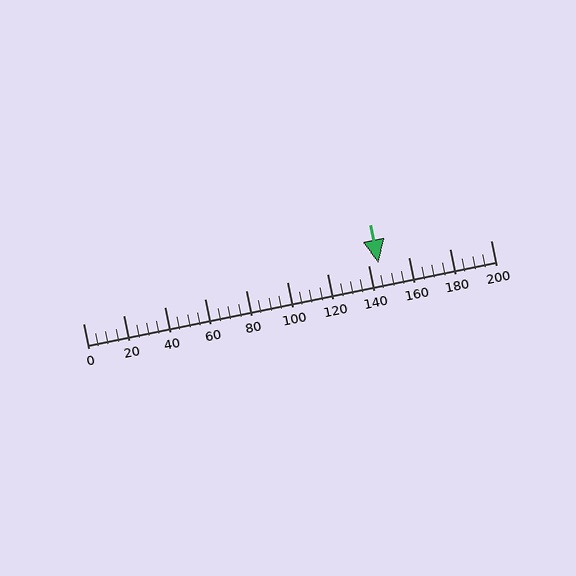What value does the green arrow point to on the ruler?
The green arrow points to approximately 145.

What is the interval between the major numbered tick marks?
The major tick marks are spaced 20 units apart.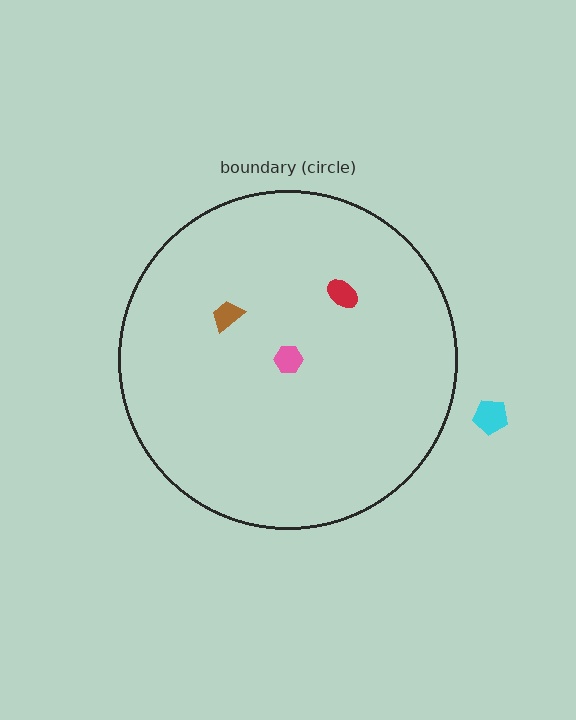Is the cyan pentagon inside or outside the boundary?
Outside.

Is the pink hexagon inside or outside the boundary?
Inside.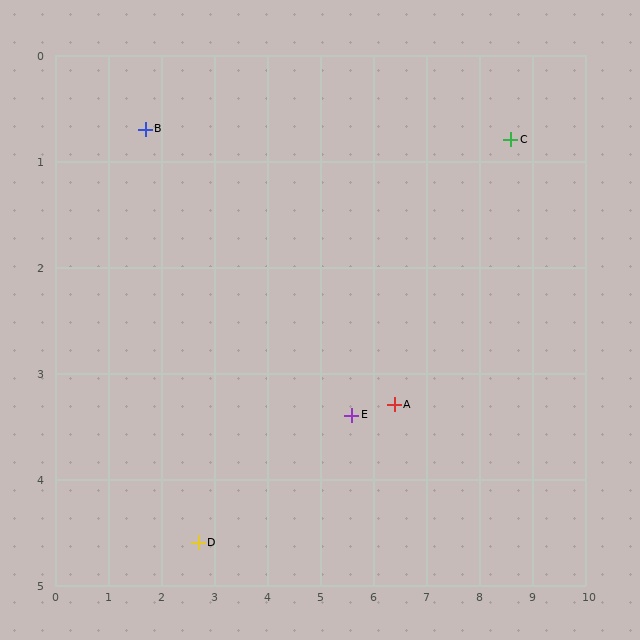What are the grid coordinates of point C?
Point C is at approximately (8.6, 0.8).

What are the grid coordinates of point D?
Point D is at approximately (2.7, 4.6).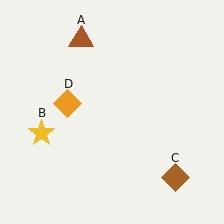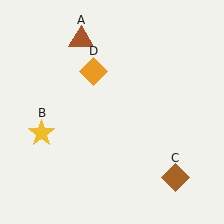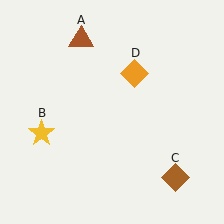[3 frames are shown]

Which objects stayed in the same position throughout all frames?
Brown triangle (object A) and yellow star (object B) and brown diamond (object C) remained stationary.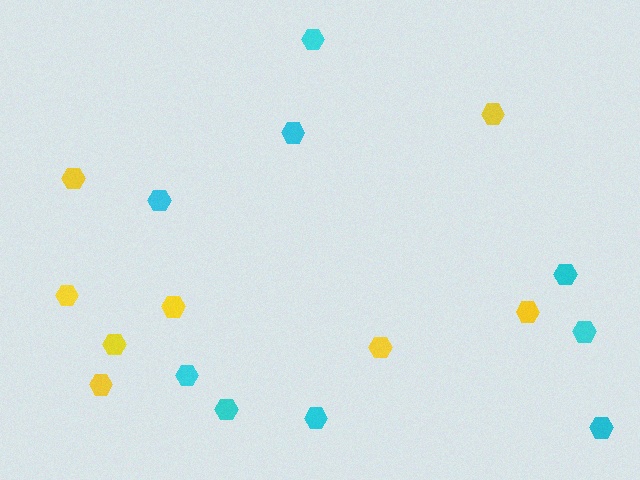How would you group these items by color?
There are 2 groups: one group of yellow hexagons (8) and one group of cyan hexagons (9).